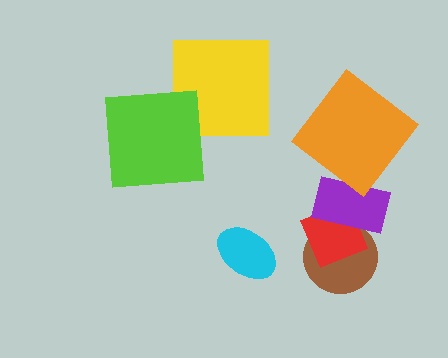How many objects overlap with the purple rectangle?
3 objects overlap with the purple rectangle.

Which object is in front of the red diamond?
The purple rectangle is in front of the red diamond.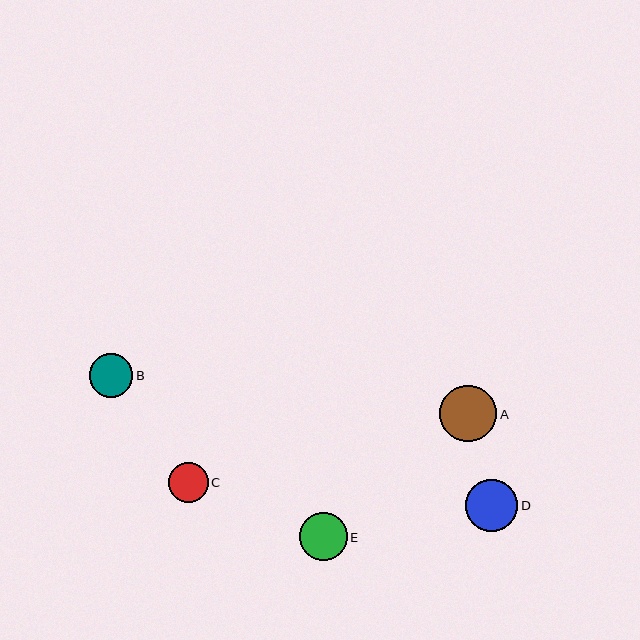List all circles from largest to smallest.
From largest to smallest: A, D, E, B, C.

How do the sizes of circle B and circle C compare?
Circle B and circle C are approximately the same size.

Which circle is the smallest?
Circle C is the smallest with a size of approximately 40 pixels.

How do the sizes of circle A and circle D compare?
Circle A and circle D are approximately the same size.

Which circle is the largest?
Circle A is the largest with a size of approximately 57 pixels.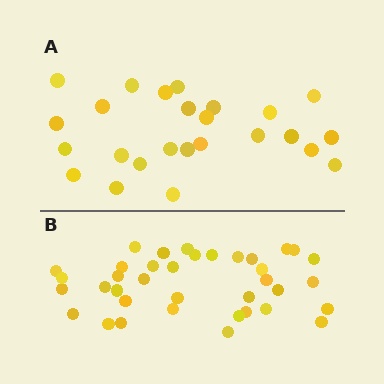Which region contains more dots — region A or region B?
Region B (the bottom region) has more dots.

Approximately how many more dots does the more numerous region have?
Region B has roughly 12 or so more dots than region A.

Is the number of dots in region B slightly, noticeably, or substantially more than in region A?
Region B has substantially more. The ratio is roughly 1.5 to 1.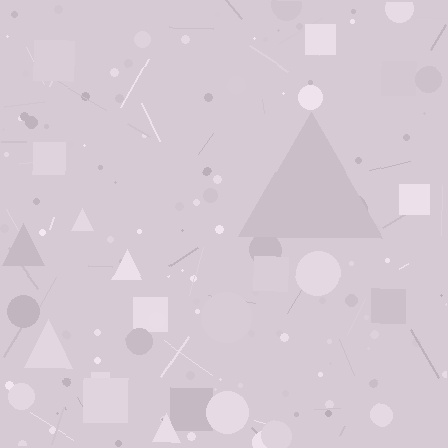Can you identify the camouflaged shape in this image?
The camouflaged shape is a triangle.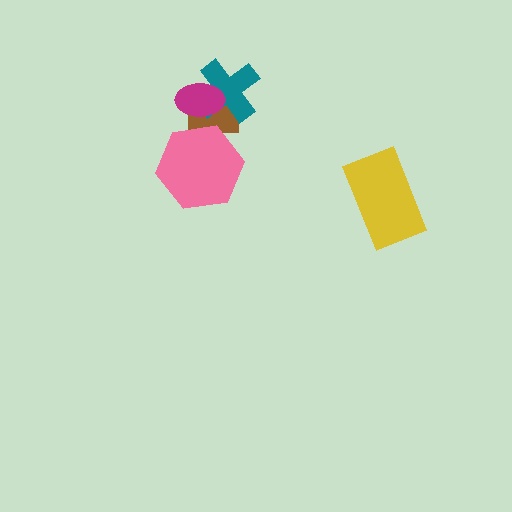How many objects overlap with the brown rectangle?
3 objects overlap with the brown rectangle.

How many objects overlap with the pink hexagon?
1 object overlaps with the pink hexagon.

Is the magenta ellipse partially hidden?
No, no other shape covers it.